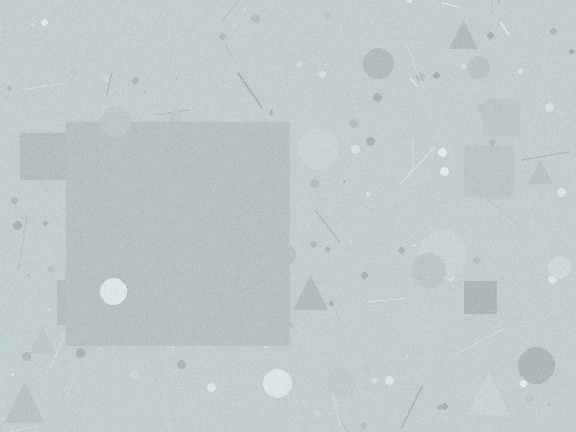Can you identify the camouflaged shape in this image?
The camouflaged shape is a square.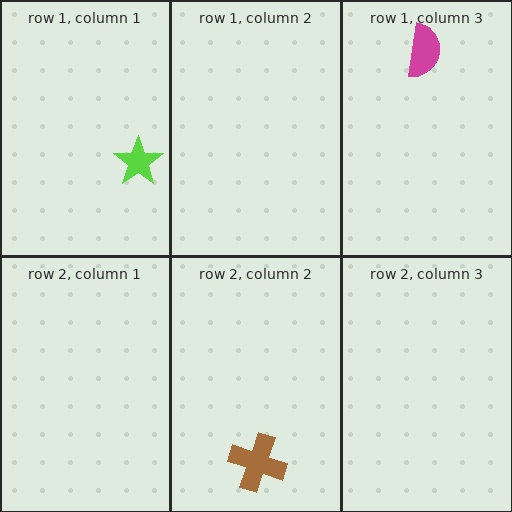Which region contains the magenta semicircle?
The row 1, column 3 region.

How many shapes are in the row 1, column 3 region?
1.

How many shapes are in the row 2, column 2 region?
1.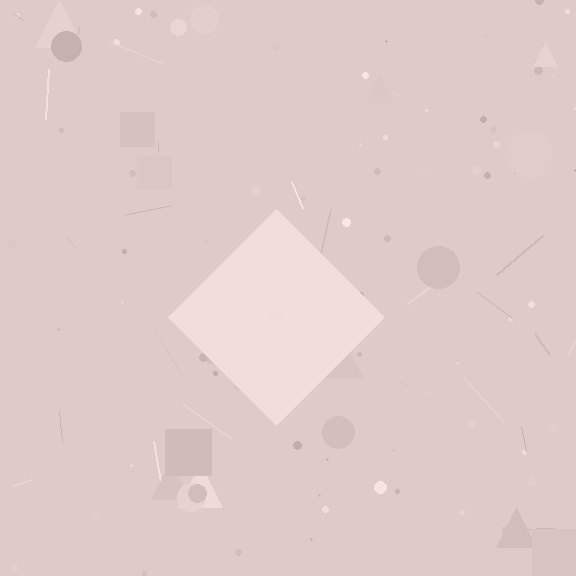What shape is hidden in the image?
A diamond is hidden in the image.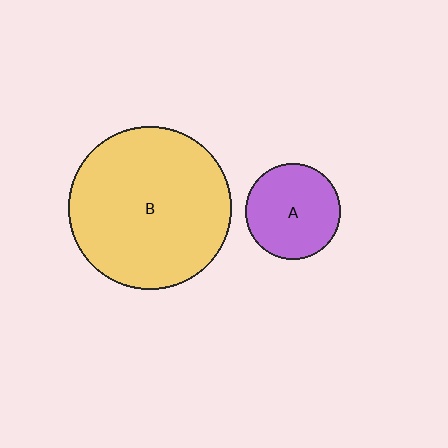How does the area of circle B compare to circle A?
Approximately 2.9 times.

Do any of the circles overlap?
No, none of the circles overlap.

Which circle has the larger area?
Circle B (yellow).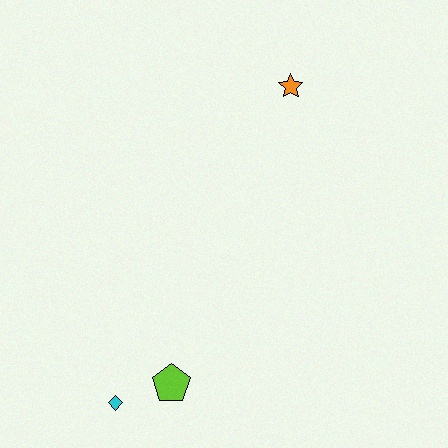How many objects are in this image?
There are 3 objects.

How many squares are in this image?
There are no squares.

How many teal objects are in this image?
There are no teal objects.